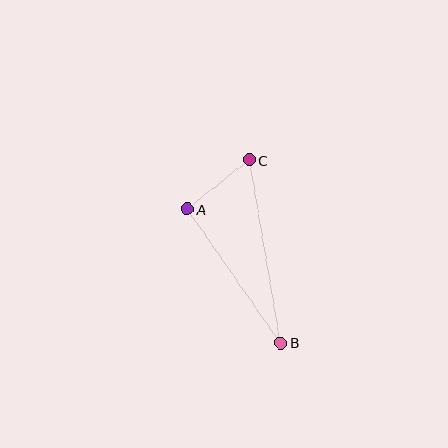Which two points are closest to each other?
Points A and C are closest to each other.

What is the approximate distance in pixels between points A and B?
The distance between A and B is approximately 163 pixels.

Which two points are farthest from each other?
Points B and C are farthest from each other.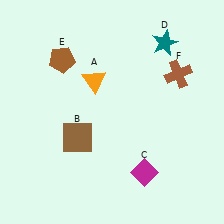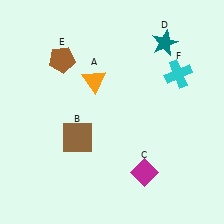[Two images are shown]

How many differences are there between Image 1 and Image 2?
There is 1 difference between the two images.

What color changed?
The cross (F) changed from brown in Image 1 to cyan in Image 2.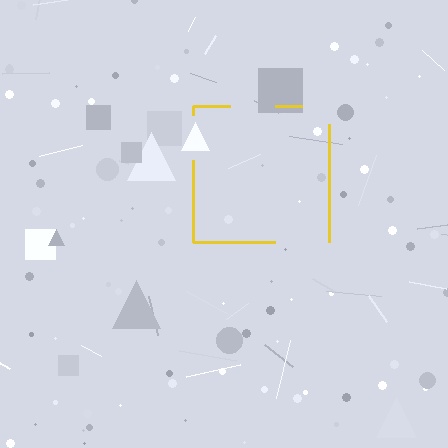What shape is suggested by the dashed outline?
The dashed outline suggests a square.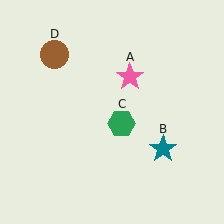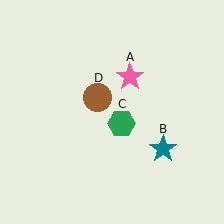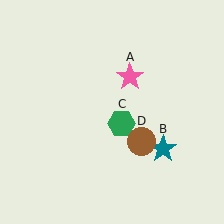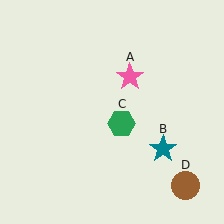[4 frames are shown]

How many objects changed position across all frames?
1 object changed position: brown circle (object D).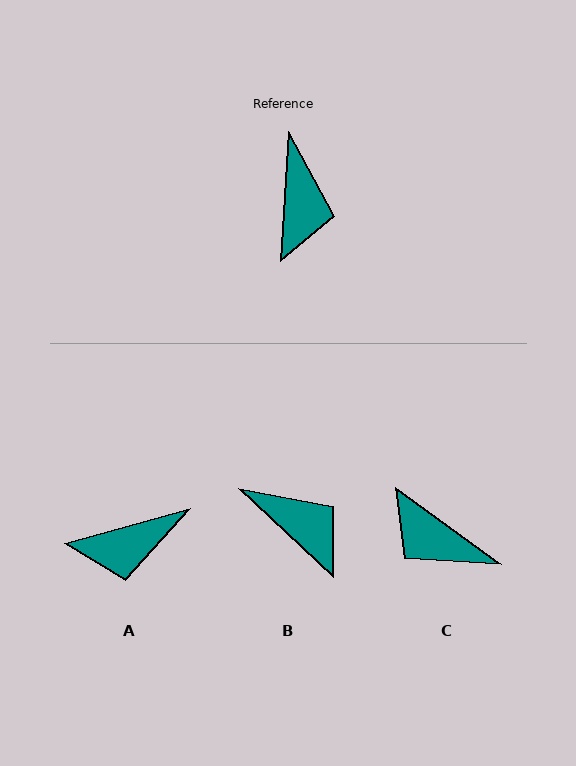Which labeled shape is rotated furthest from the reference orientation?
C, about 122 degrees away.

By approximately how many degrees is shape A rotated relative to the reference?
Approximately 71 degrees clockwise.